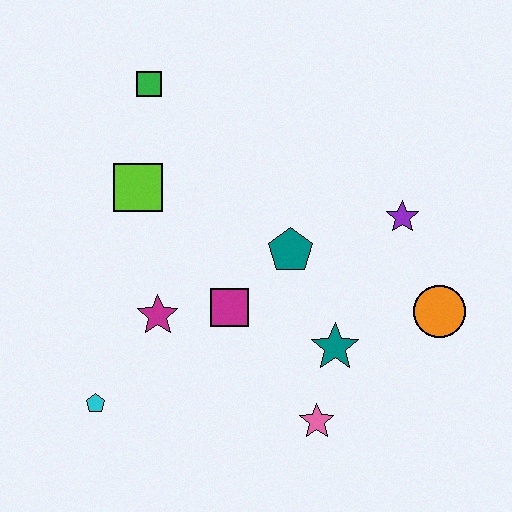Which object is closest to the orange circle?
The purple star is closest to the orange circle.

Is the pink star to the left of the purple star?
Yes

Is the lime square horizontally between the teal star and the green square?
No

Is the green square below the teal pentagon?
No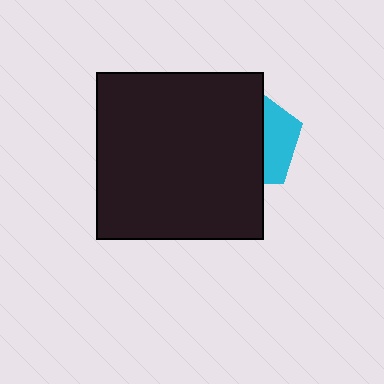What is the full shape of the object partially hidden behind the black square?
The partially hidden object is a cyan pentagon.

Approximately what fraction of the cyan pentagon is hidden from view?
Roughly 65% of the cyan pentagon is hidden behind the black square.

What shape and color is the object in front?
The object in front is a black square.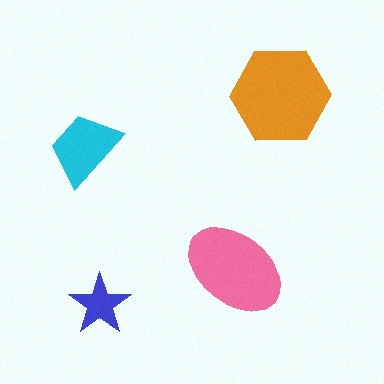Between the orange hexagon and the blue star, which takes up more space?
The orange hexagon.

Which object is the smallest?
The blue star.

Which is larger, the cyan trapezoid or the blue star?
The cyan trapezoid.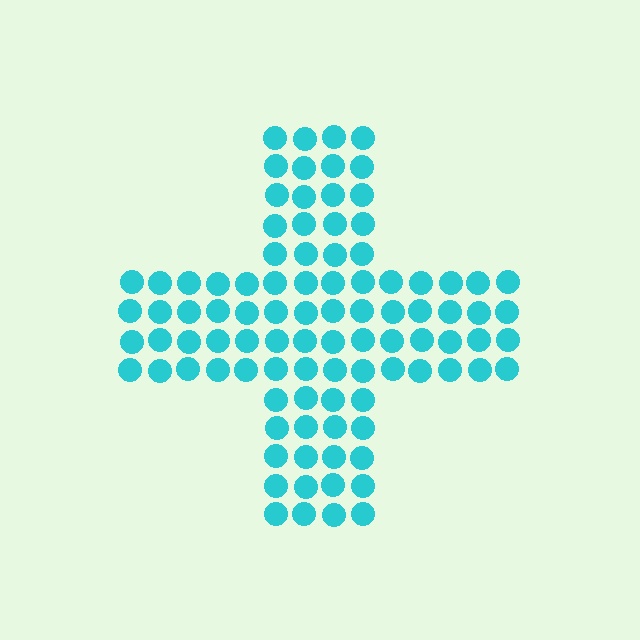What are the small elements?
The small elements are circles.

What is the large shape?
The large shape is a cross.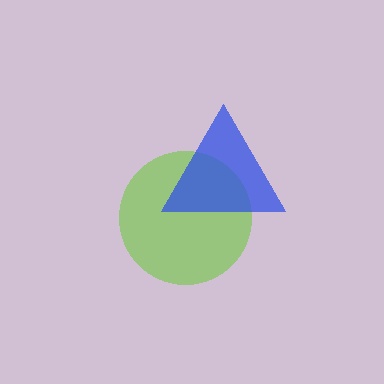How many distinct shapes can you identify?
There are 2 distinct shapes: a lime circle, a blue triangle.